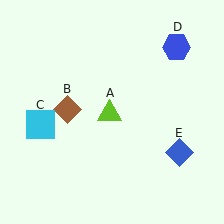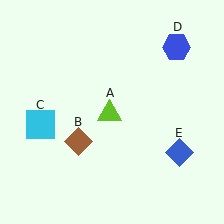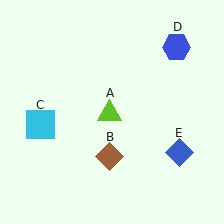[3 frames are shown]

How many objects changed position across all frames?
1 object changed position: brown diamond (object B).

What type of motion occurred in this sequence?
The brown diamond (object B) rotated counterclockwise around the center of the scene.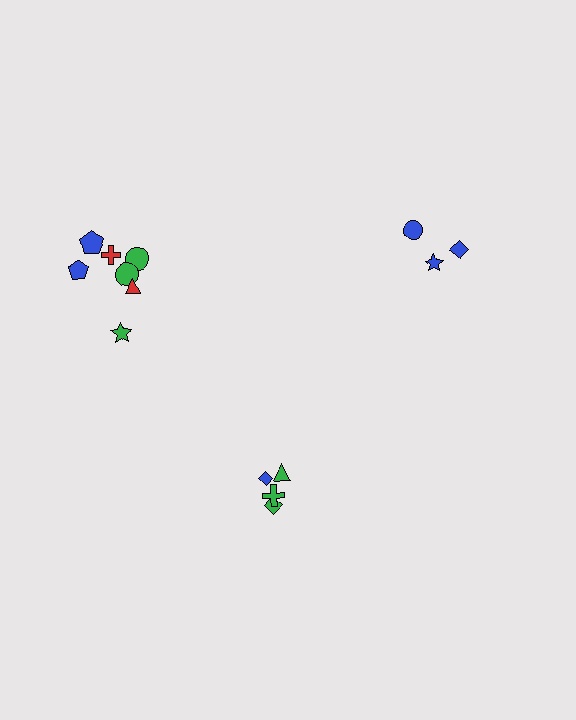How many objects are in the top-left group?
There are 7 objects.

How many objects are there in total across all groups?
There are 14 objects.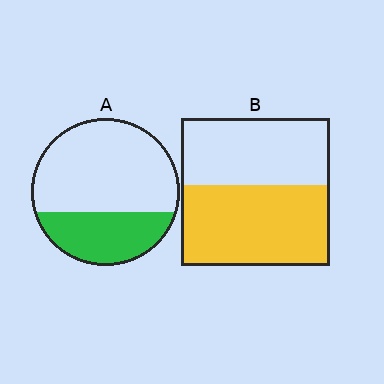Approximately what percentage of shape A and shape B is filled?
A is approximately 35% and B is approximately 55%.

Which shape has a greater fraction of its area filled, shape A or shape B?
Shape B.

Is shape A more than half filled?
No.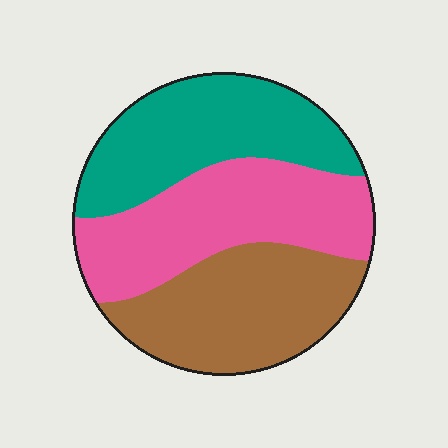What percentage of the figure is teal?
Teal covers roughly 30% of the figure.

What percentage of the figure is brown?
Brown covers about 35% of the figure.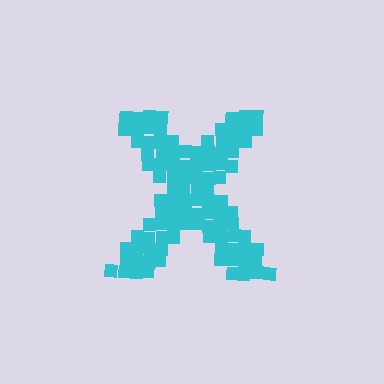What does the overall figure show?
The overall figure shows the letter X.